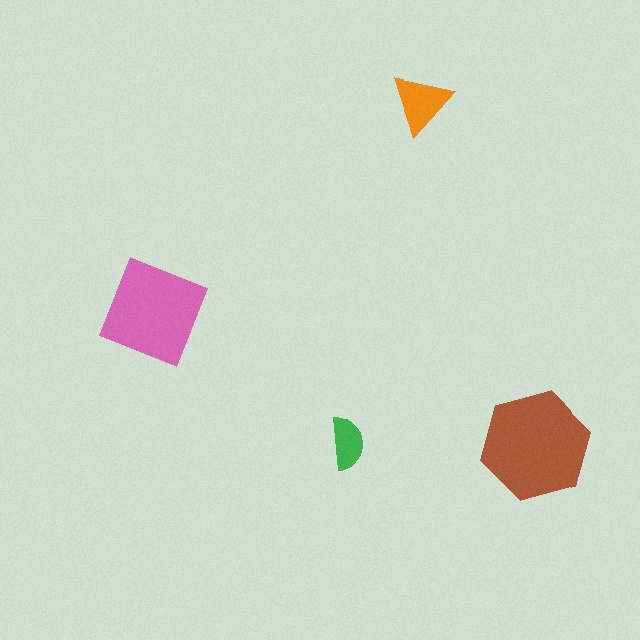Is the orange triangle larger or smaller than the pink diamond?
Smaller.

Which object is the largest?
The brown hexagon.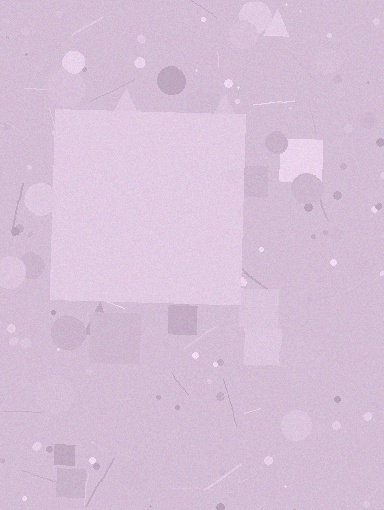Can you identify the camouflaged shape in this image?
The camouflaged shape is a square.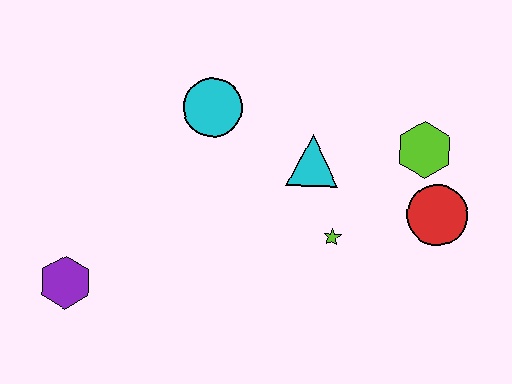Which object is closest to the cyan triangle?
The lime star is closest to the cyan triangle.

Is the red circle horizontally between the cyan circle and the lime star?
No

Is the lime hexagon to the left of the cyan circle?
No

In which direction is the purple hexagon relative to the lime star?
The purple hexagon is to the left of the lime star.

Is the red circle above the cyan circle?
No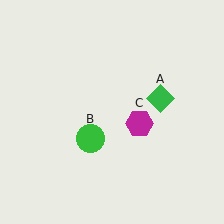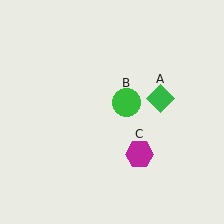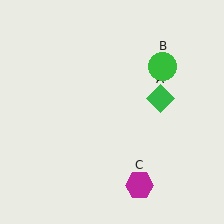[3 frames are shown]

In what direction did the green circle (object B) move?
The green circle (object B) moved up and to the right.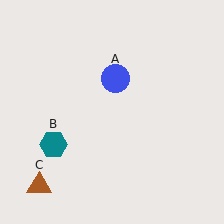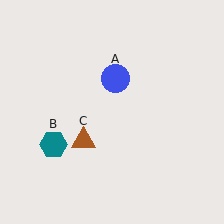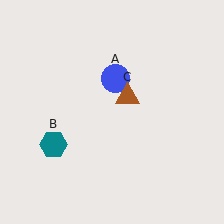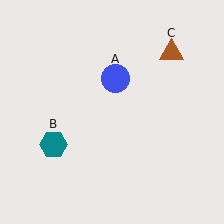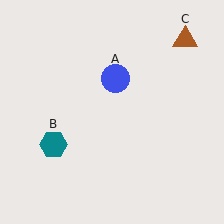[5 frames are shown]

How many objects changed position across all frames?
1 object changed position: brown triangle (object C).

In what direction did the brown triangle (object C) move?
The brown triangle (object C) moved up and to the right.